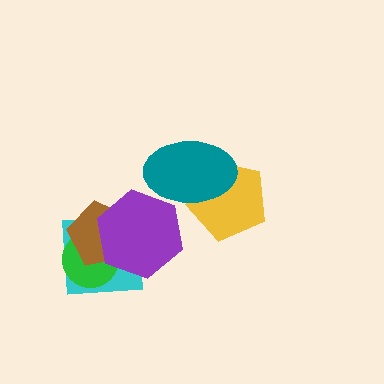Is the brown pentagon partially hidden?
Yes, it is partially covered by another shape.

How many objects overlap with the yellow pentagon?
1 object overlaps with the yellow pentagon.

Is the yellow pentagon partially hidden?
Yes, it is partially covered by another shape.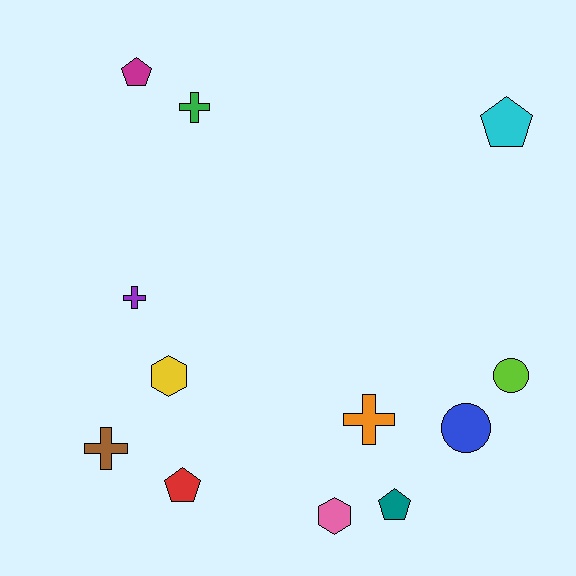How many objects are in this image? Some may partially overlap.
There are 12 objects.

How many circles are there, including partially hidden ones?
There are 2 circles.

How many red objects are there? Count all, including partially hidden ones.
There is 1 red object.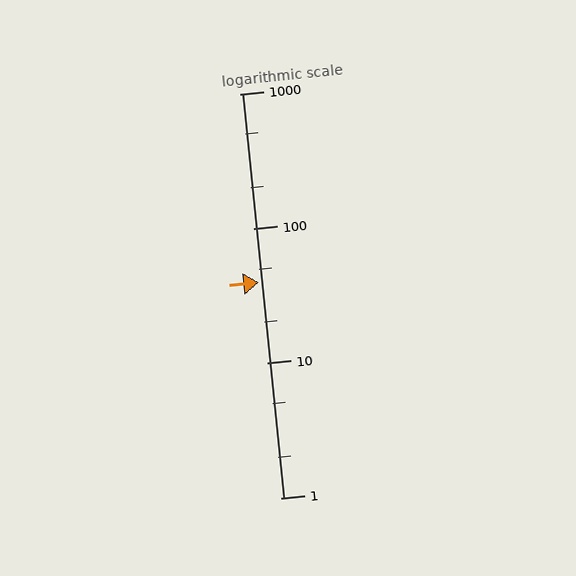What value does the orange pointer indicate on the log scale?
The pointer indicates approximately 40.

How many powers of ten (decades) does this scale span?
The scale spans 3 decades, from 1 to 1000.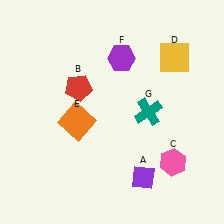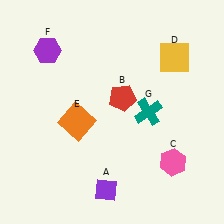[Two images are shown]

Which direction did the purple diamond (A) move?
The purple diamond (A) moved left.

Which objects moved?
The objects that moved are: the purple diamond (A), the red pentagon (B), the purple hexagon (F).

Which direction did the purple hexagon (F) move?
The purple hexagon (F) moved left.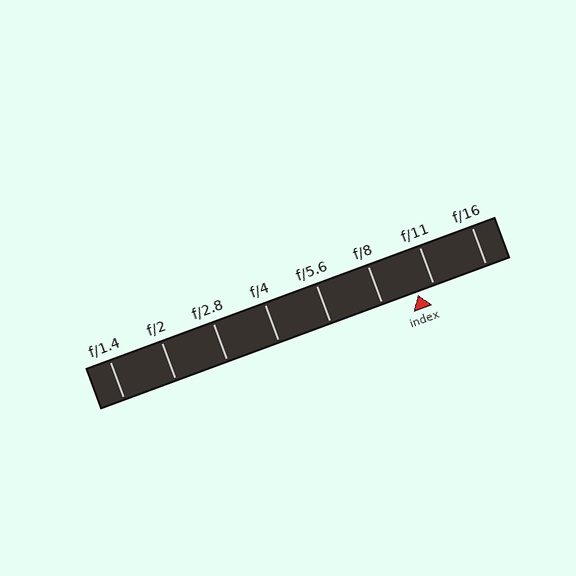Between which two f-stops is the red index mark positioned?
The index mark is between f/8 and f/11.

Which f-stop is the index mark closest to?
The index mark is closest to f/11.